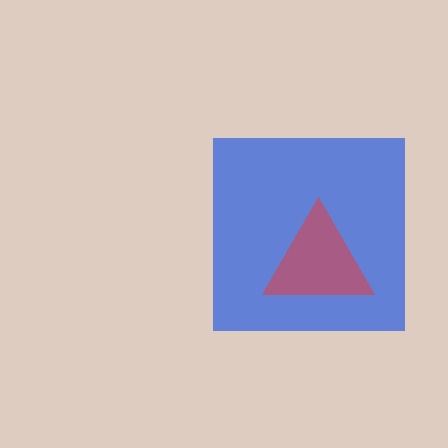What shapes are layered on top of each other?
The layered shapes are: a blue square, a red triangle.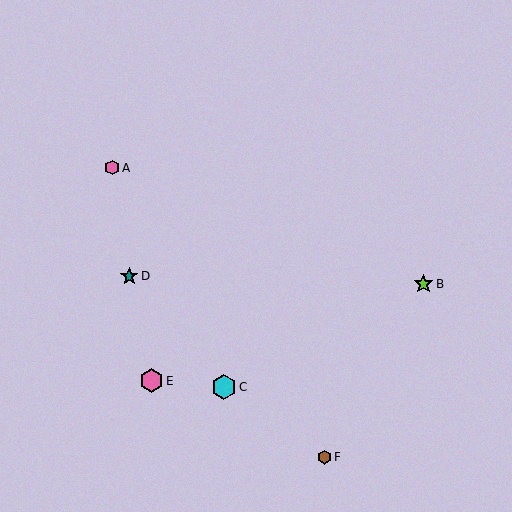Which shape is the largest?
The cyan hexagon (labeled C) is the largest.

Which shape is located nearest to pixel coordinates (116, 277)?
The teal star (labeled D) at (129, 276) is nearest to that location.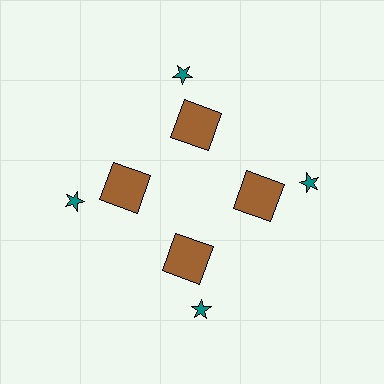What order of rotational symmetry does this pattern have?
This pattern has 4-fold rotational symmetry.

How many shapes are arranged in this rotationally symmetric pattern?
There are 8 shapes, arranged in 4 groups of 2.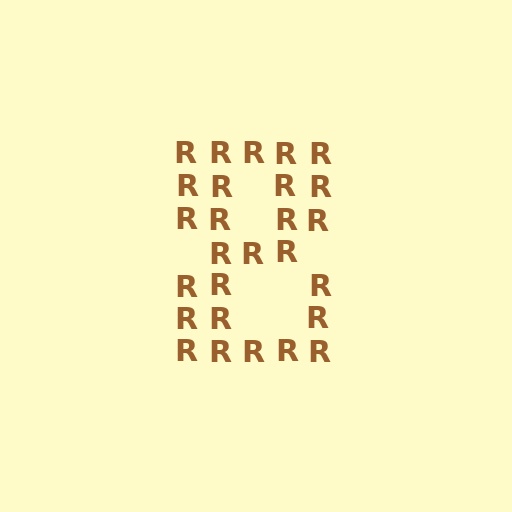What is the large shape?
The large shape is the digit 8.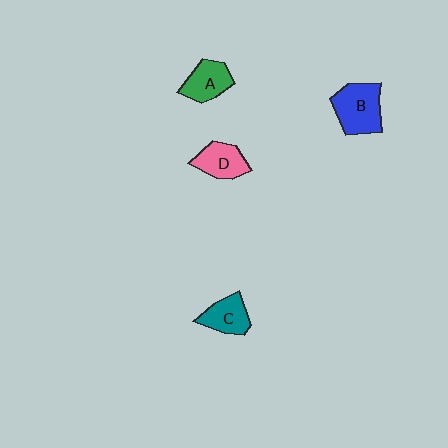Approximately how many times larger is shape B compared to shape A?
Approximately 1.4 times.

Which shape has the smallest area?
Shape C (teal).